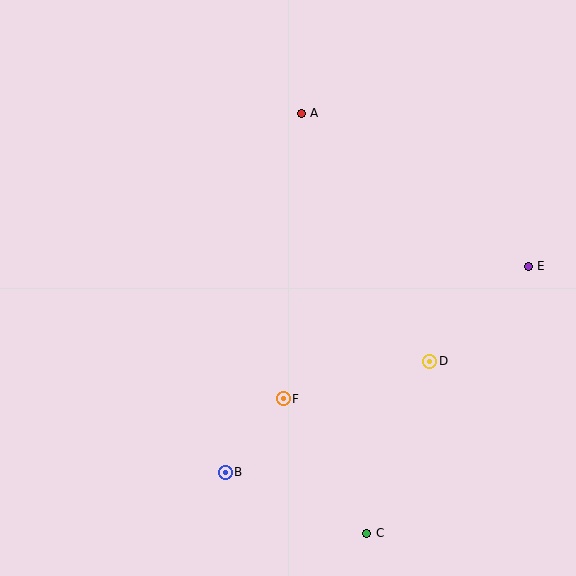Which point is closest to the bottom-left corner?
Point B is closest to the bottom-left corner.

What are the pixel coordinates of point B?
Point B is at (225, 472).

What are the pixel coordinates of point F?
Point F is at (283, 399).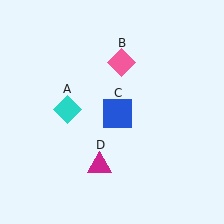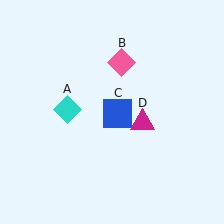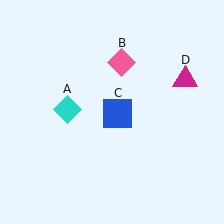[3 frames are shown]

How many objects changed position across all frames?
1 object changed position: magenta triangle (object D).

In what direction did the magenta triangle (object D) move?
The magenta triangle (object D) moved up and to the right.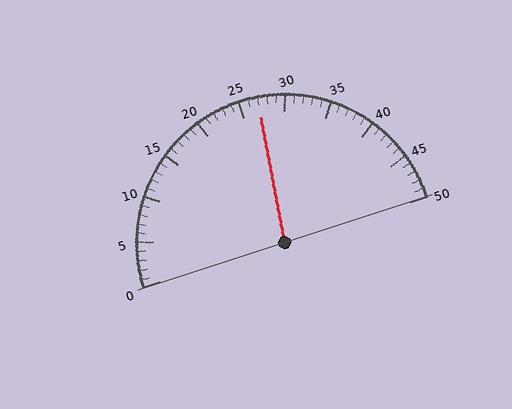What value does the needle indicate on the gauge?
The needle indicates approximately 27.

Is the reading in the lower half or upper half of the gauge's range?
The reading is in the upper half of the range (0 to 50).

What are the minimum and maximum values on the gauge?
The gauge ranges from 0 to 50.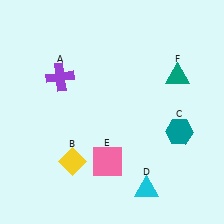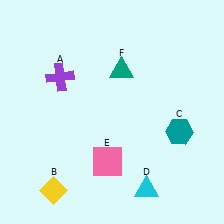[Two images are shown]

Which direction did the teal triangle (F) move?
The teal triangle (F) moved left.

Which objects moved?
The objects that moved are: the yellow diamond (B), the teal triangle (F).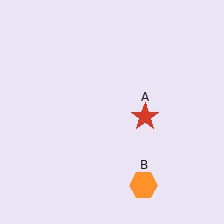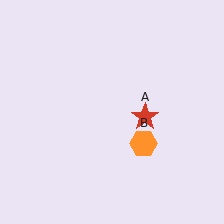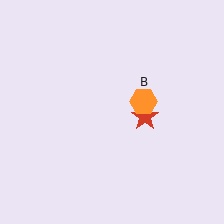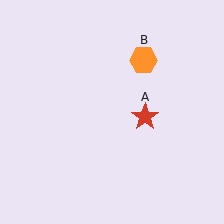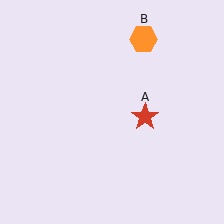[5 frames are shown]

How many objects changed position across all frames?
1 object changed position: orange hexagon (object B).